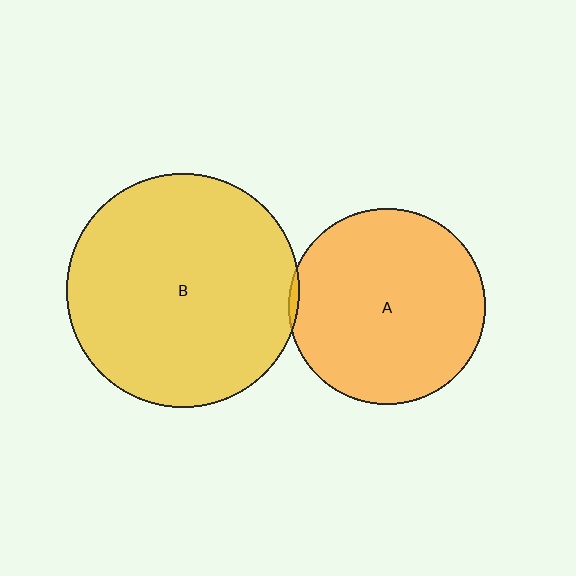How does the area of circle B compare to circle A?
Approximately 1.4 times.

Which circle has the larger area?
Circle B (yellow).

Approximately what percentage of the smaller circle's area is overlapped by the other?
Approximately 5%.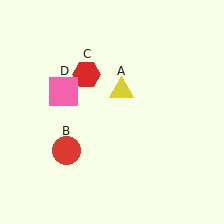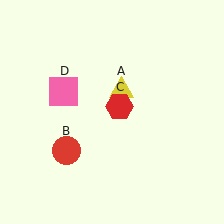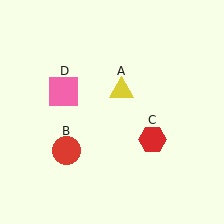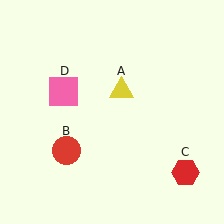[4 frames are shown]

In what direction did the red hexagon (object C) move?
The red hexagon (object C) moved down and to the right.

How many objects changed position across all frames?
1 object changed position: red hexagon (object C).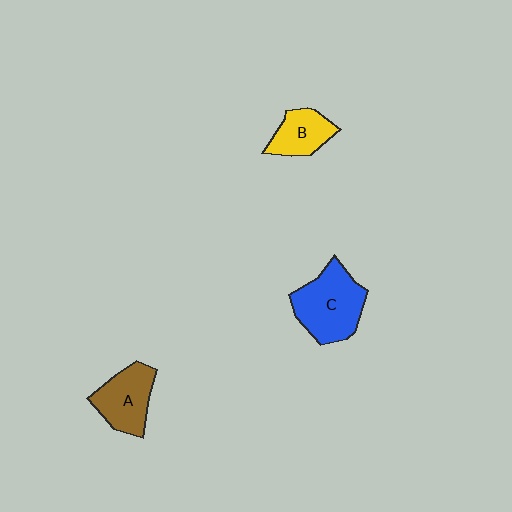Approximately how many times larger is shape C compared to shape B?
Approximately 1.8 times.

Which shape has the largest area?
Shape C (blue).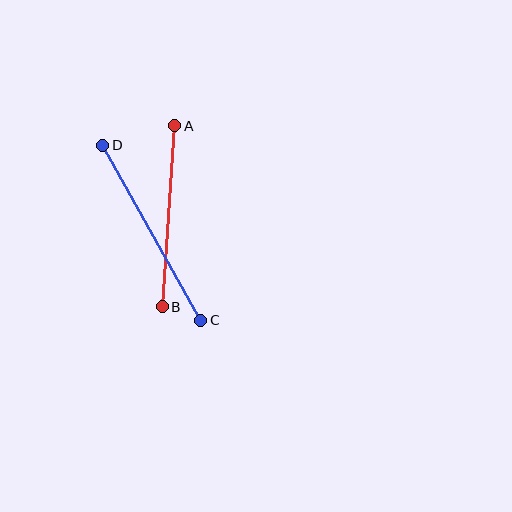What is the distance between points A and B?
The distance is approximately 182 pixels.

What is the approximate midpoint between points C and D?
The midpoint is at approximately (152, 233) pixels.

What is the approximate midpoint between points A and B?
The midpoint is at approximately (169, 216) pixels.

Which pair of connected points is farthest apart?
Points C and D are farthest apart.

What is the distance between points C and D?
The distance is approximately 200 pixels.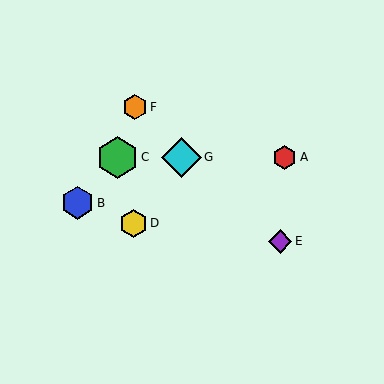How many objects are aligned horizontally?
3 objects (A, C, G) are aligned horizontally.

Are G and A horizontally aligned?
Yes, both are at y≈157.